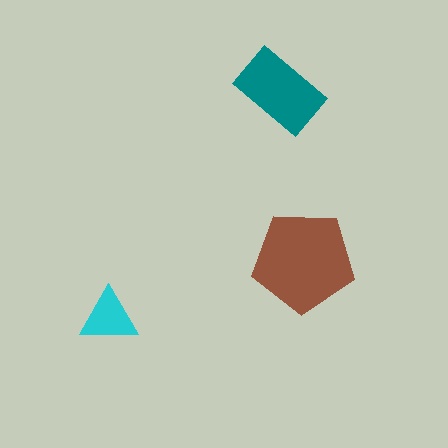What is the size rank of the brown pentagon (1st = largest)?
1st.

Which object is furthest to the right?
The brown pentagon is rightmost.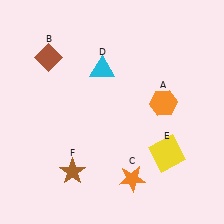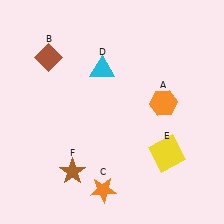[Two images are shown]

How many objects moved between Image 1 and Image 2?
1 object moved between the two images.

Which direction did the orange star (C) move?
The orange star (C) moved left.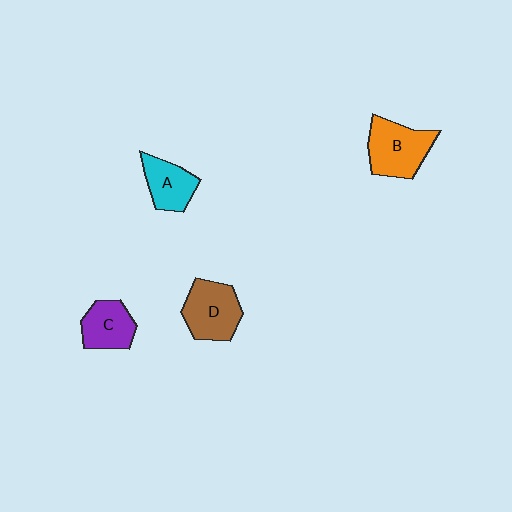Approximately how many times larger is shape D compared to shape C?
Approximately 1.3 times.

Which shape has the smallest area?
Shape A (cyan).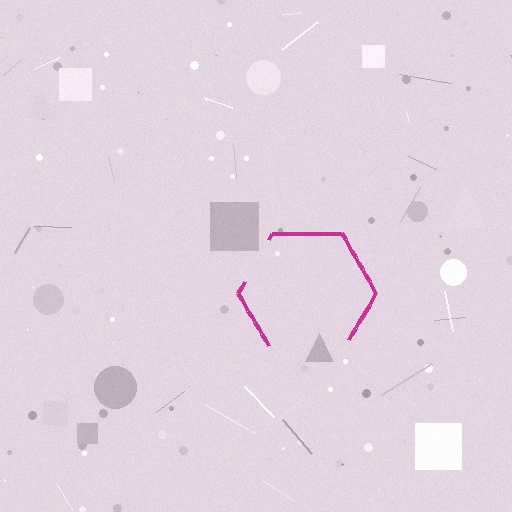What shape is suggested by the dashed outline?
The dashed outline suggests a hexagon.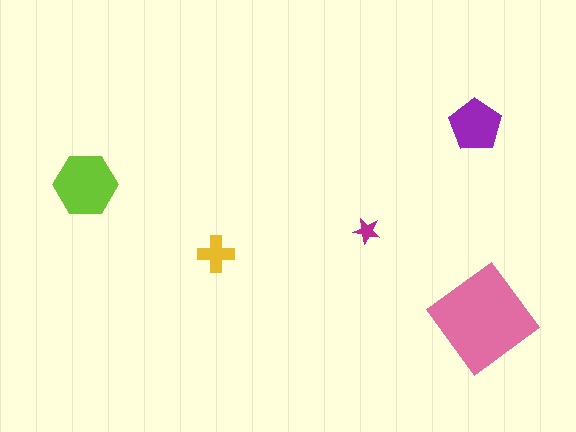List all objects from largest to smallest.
The pink diamond, the lime hexagon, the purple pentagon, the yellow cross, the magenta star.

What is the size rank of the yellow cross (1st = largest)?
4th.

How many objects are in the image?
There are 5 objects in the image.